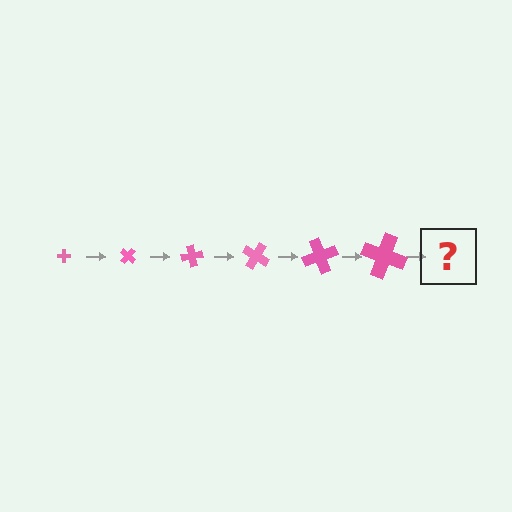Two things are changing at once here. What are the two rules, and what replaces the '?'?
The two rules are that the cross grows larger each step and it rotates 40 degrees each step. The '?' should be a cross, larger than the previous one and rotated 240 degrees from the start.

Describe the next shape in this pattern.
It should be a cross, larger than the previous one and rotated 240 degrees from the start.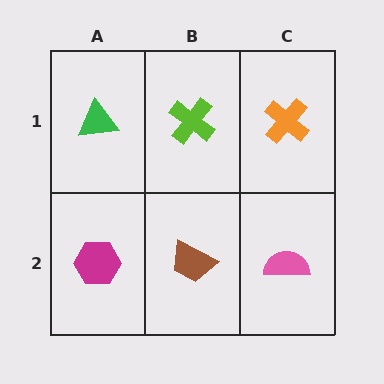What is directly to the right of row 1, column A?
A lime cross.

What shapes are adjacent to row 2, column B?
A lime cross (row 1, column B), a magenta hexagon (row 2, column A), a pink semicircle (row 2, column C).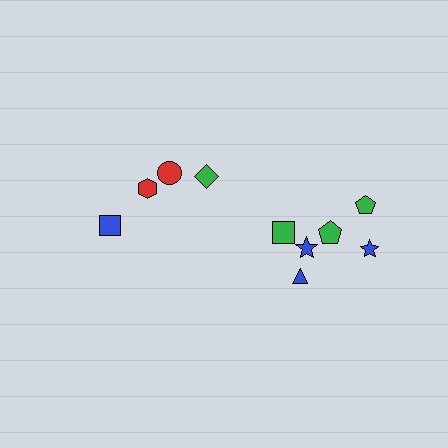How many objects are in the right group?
There are 6 objects.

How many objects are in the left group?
There are 4 objects.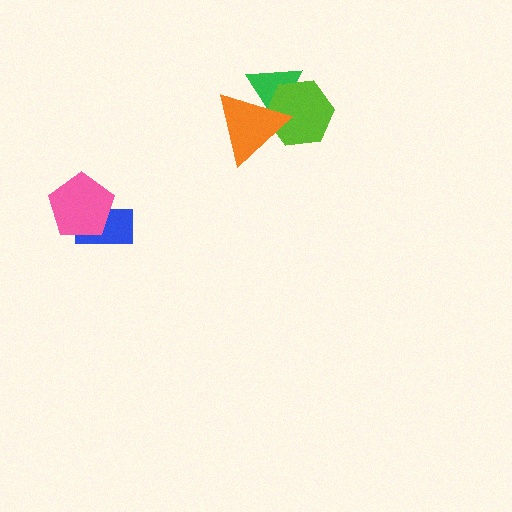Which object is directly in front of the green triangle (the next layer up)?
The lime hexagon is directly in front of the green triangle.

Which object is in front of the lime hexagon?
The orange triangle is in front of the lime hexagon.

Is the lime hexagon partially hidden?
Yes, it is partially covered by another shape.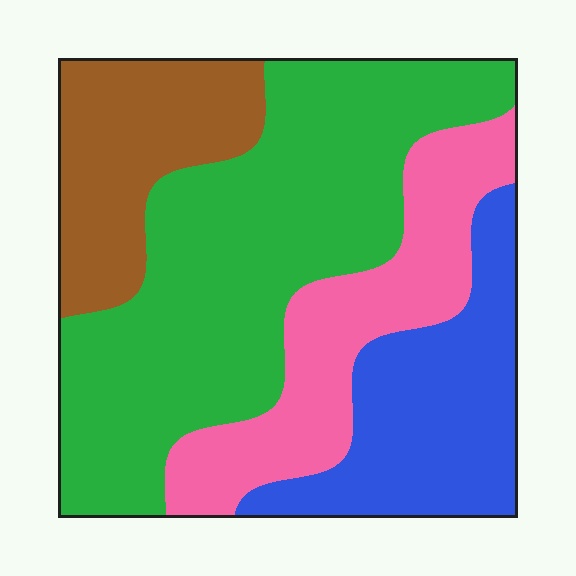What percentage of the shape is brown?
Brown covers around 15% of the shape.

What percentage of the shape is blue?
Blue takes up less than a quarter of the shape.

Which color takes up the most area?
Green, at roughly 45%.